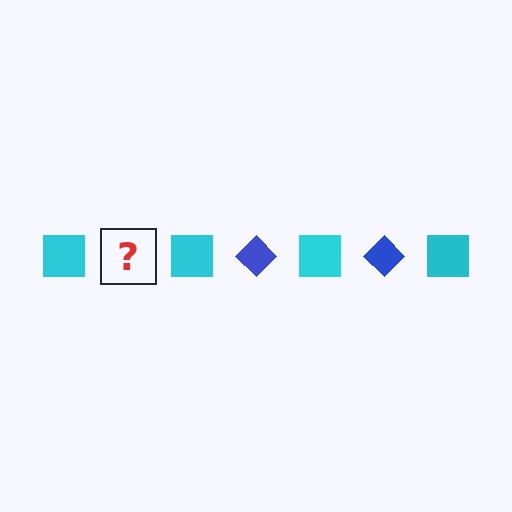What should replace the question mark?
The question mark should be replaced with a blue diamond.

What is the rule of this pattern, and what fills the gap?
The rule is that the pattern alternates between cyan square and blue diamond. The gap should be filled with a blue diamond.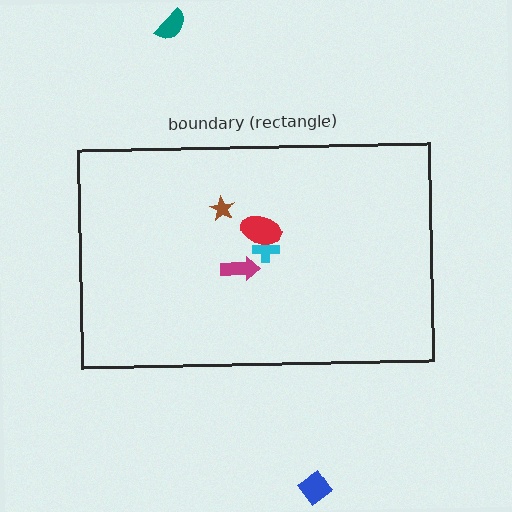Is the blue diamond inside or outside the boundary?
Outside.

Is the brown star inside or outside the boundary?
Inside.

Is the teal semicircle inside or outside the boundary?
Outside.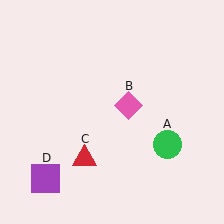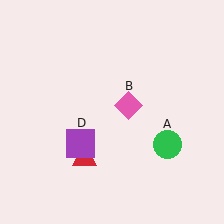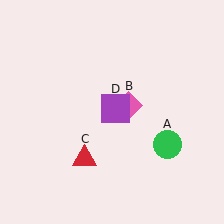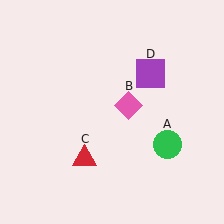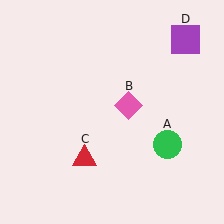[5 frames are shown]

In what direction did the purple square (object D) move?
The purple square (object D) moved up and to the right.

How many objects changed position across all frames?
1 object changed position: purple square (object D).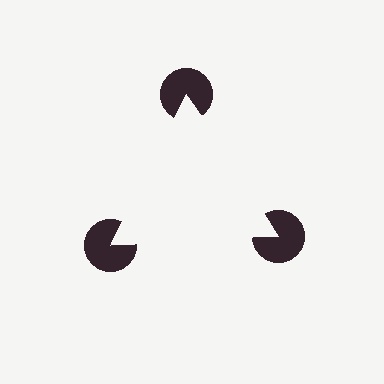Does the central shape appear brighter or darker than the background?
It typically appears slightly brighter than the background, even though no actual brightness change is drawn.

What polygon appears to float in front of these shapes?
An illusory triangle — its edges are inferred from the aligned wedge cuts in the pac-man discs, not physically drawn.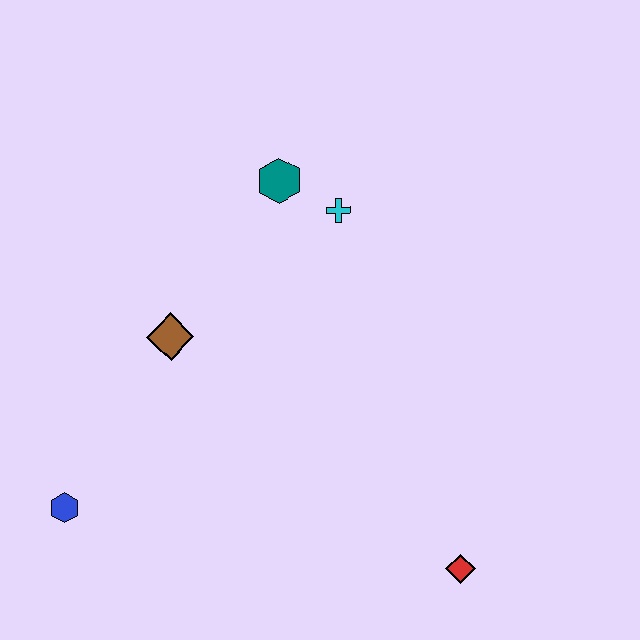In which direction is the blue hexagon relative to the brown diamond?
The blue hexagon is below the brown diamond.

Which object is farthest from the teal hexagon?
The red diamond is farthest from the teal hexagon.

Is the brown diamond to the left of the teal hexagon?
Yes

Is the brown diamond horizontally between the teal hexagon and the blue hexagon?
Yes